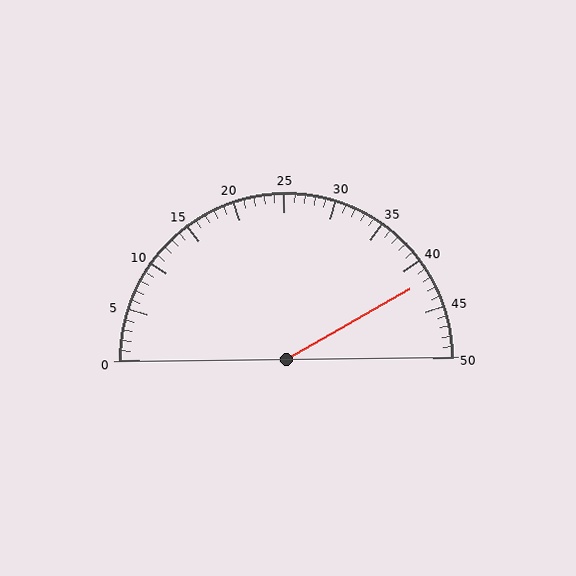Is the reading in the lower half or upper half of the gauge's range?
The reading is in the upper half of the range (0 to 50).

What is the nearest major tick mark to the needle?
The nearest major tick mark is 40.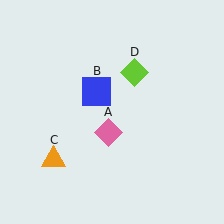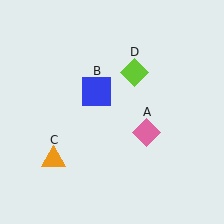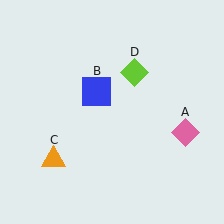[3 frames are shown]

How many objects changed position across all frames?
1 object changed position: pink diamond (object A).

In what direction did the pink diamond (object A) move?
The pink diamond (object A) moved right.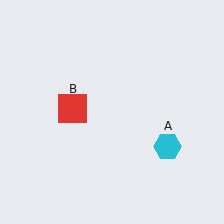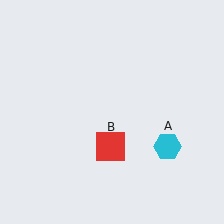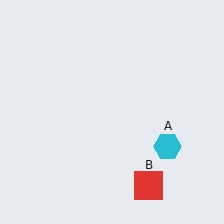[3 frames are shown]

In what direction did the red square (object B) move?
The red square (object B) moved down and to the right.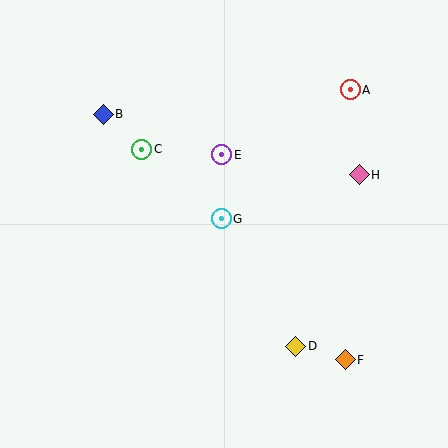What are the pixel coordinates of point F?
Point F is at (345, 360).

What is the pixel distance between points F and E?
The distance between F and E is 239 pixels.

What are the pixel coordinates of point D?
Point D is at (296, 346).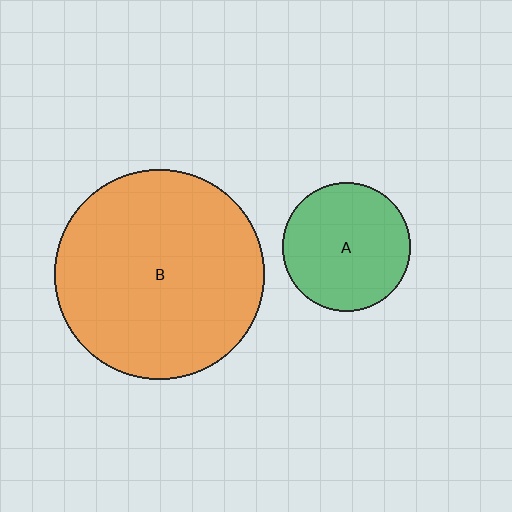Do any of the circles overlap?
No, none of the circles overlap.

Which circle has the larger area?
Circle B (orange).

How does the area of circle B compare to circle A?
Approximately 2.7 times.